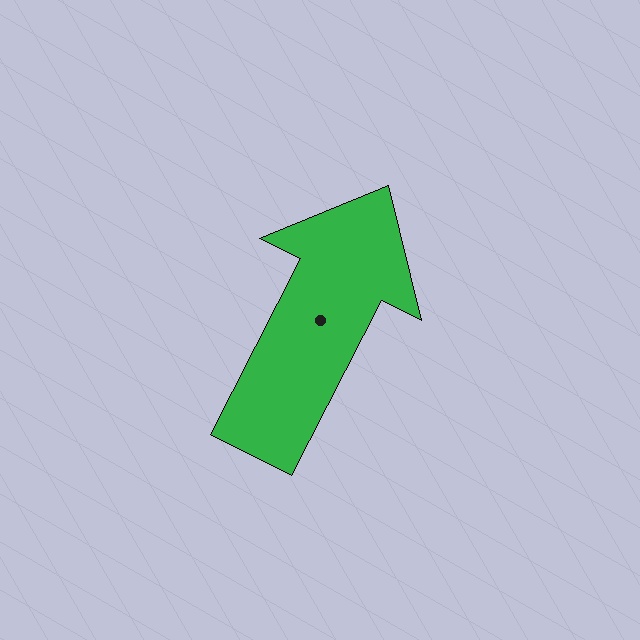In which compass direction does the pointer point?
Northeast.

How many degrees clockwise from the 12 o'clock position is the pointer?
Approximately 27 degrees.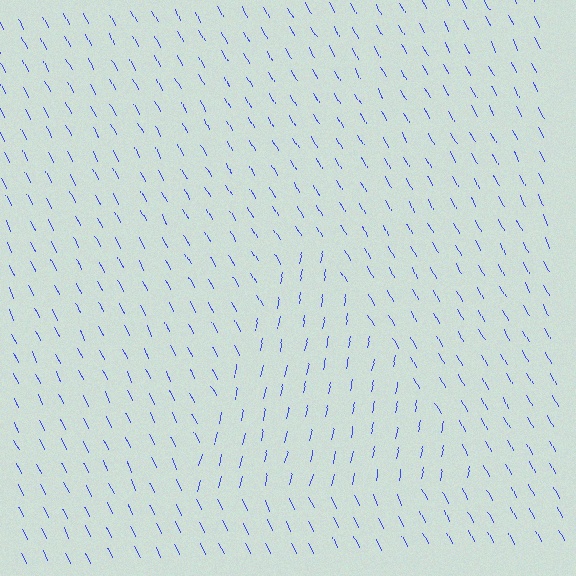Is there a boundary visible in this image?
Yes, there is a texture boundary formed by a change in line orientation.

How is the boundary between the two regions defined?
The boundary is defined purely by a change in line orientation (approximately 39 degrees difference). All lines are the same color and thickness.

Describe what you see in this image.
The image is filled with small blue line segments. A triangle region in the image has lines oriented differently from the surrounding lines, creating a visible texture boundary.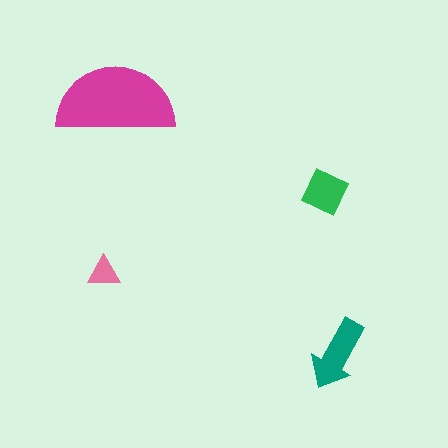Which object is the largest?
The magenta semicircle.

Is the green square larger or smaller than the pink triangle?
Larger.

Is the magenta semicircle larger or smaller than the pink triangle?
Larger.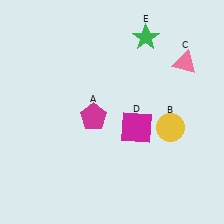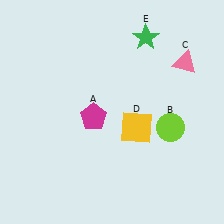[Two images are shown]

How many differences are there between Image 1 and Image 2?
There are 2 differences between the two images.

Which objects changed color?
B changed from yellow to lime. D changed from magenta to yellow.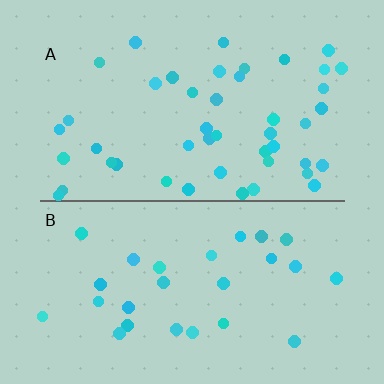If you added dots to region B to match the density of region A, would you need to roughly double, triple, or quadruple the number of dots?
Approximately double.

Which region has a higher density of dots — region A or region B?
A (the top).